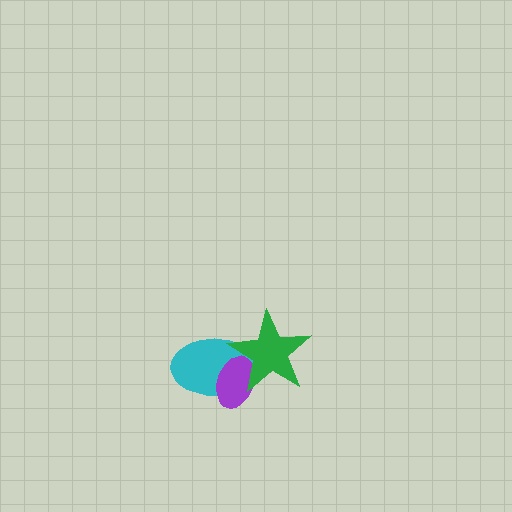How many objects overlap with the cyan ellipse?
2 objects overlap with the cyan ellipse.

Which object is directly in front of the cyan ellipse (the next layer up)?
The purple ellipse is directly in front of the cyan ellipse.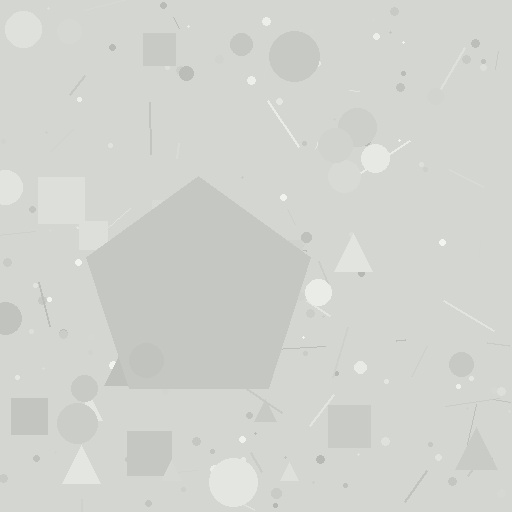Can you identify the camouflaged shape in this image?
The camouflaged shape is a pentagon.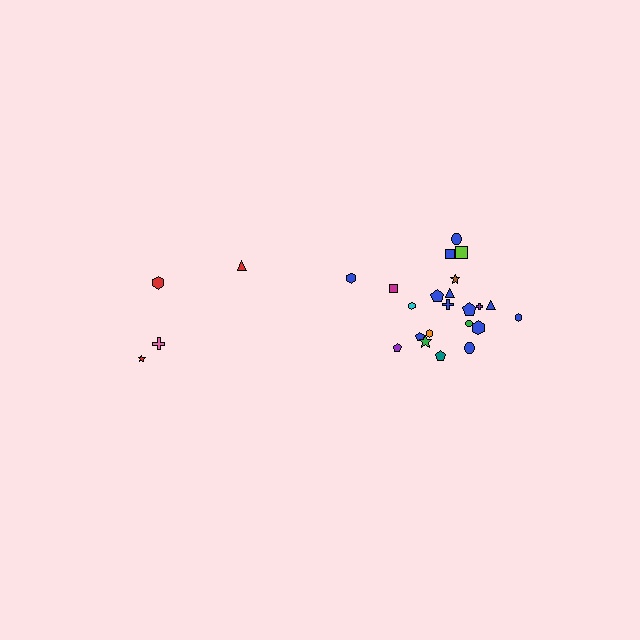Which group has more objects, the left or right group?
The right group.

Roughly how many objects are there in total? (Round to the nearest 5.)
Roughly 25 objects in total.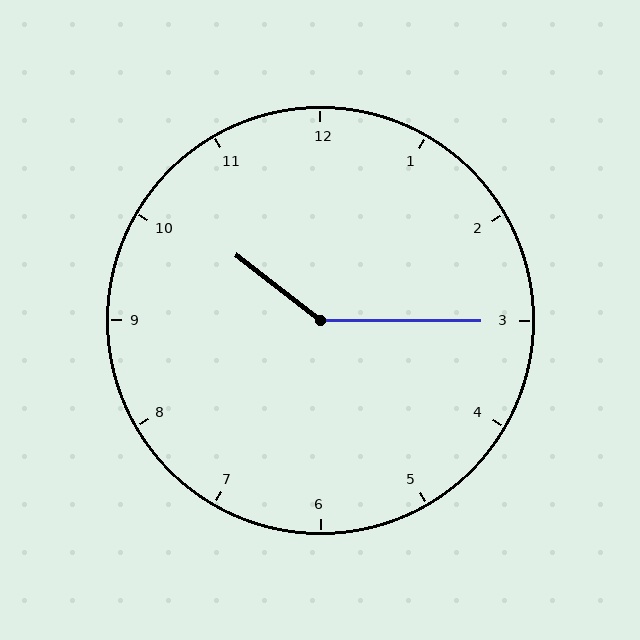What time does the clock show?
10:15.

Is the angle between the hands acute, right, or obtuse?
It is obtuse.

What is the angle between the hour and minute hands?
Approximately 142 degrees.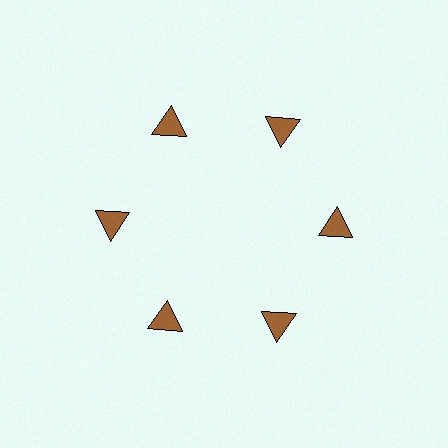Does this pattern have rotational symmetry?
Yes, this pattern has 6-fold rotational symmetry. It looks the same after rotating 60 degrees around the center.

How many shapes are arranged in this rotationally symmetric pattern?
There are 6 shapes, arranged in 6 groups of 1.